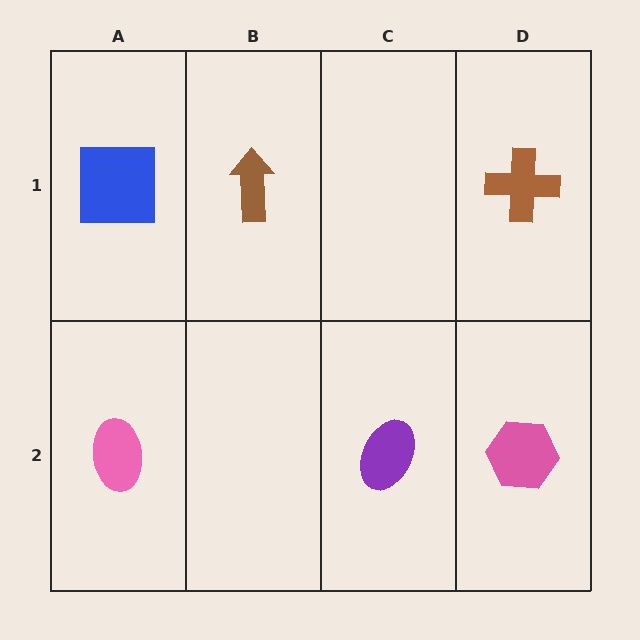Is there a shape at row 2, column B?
No, that cell is empty.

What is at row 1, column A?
A blue square.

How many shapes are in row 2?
3 shapes.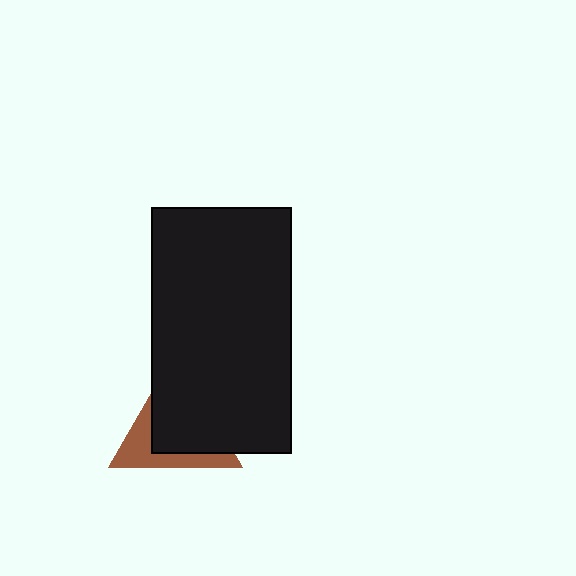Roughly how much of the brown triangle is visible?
A small part of it is visible (roughly 36%).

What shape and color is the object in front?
The object in front is a black rectangle.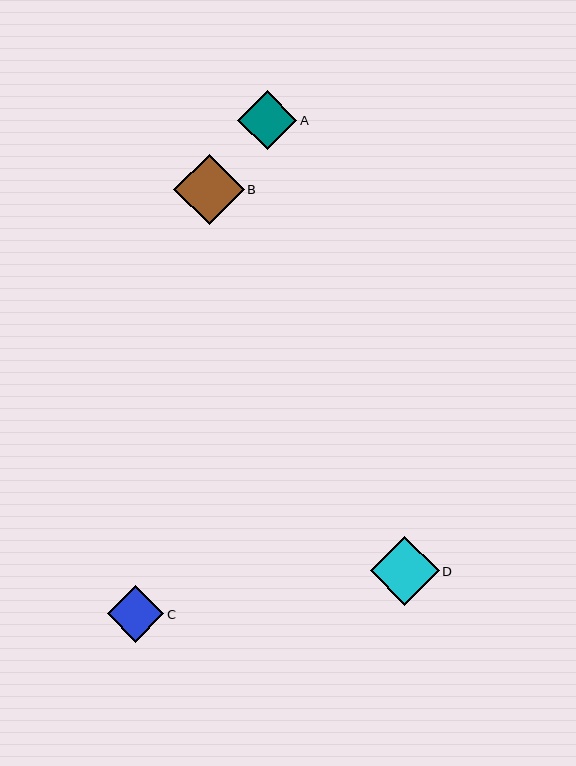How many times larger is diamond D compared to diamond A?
Diamond D is approximately 1.2 times the size of diamond A.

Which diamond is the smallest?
Diamond C is the smallest with a size of approximately 56 pixels.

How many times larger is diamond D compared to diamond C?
Diamond D is approximately 1.2 times the size of diamond C.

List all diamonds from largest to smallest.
From largest to smallest: B, D, A, C.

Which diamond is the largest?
Diamond B is the largest with a size of approximately 70 pixels.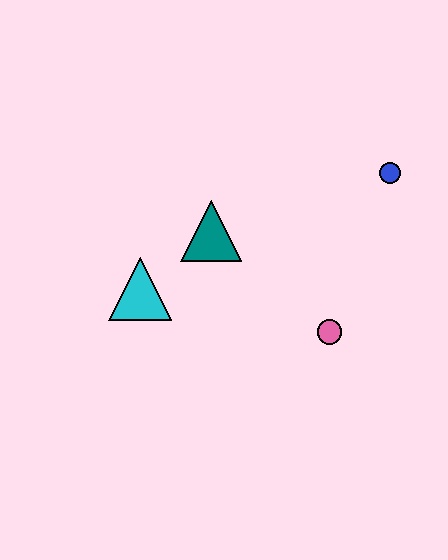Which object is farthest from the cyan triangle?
The blue circle is farthest from the cyan triangle.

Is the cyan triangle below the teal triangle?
Yes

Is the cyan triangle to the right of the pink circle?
No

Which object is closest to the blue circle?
The pink circle is closest to the blue circle.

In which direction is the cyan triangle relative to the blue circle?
The cyan triangle is to the left of the blue circle.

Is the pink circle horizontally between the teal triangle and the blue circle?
Yes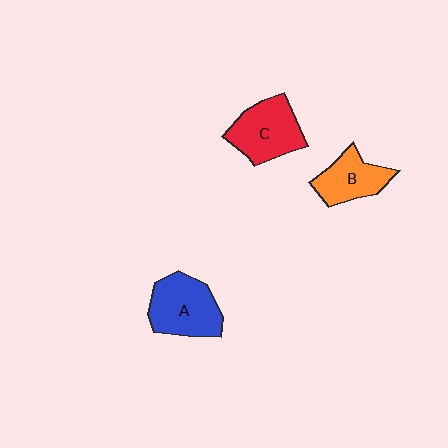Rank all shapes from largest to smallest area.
From largest to smallest: A (blue), C (red), B (orange).